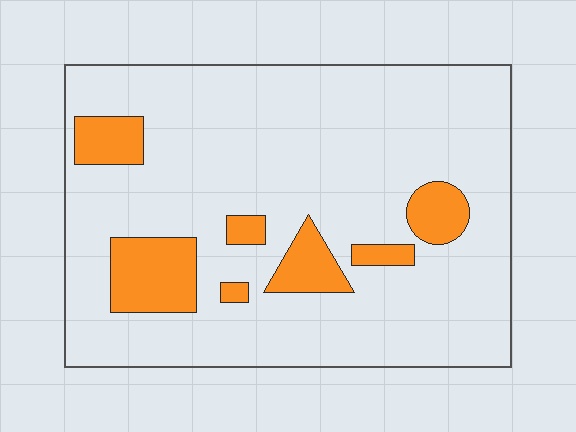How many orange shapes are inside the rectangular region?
7.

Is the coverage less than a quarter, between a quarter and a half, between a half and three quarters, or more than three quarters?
Less than a quarter.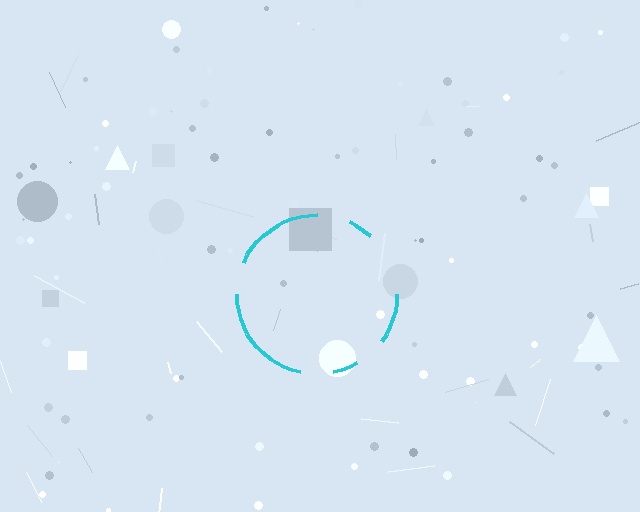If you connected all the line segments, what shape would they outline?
They would outline a circle.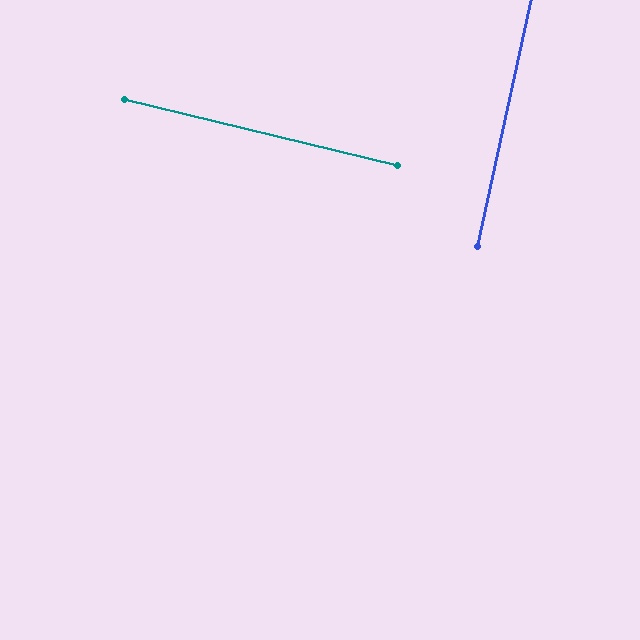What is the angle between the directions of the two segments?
Approximately 89 degrees.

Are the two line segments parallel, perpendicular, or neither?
Perpendicular — they meet at approximately 89°.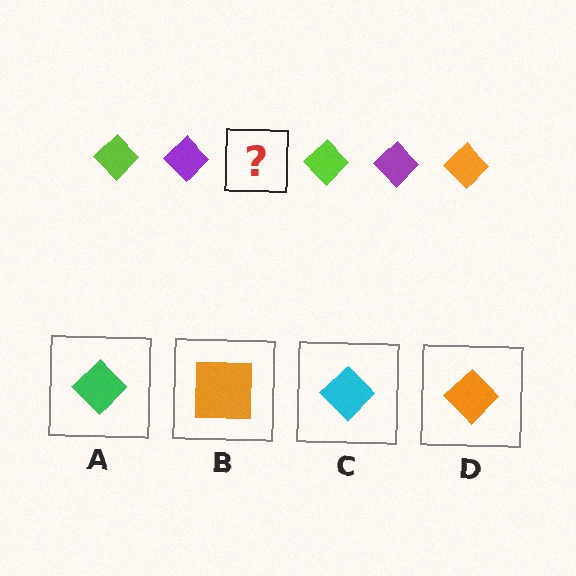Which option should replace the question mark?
Option D.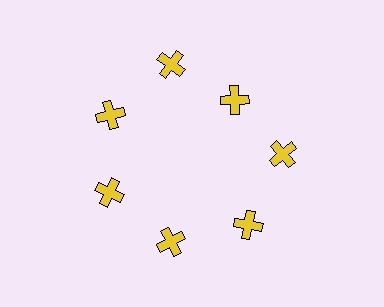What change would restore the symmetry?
The symmetry would be restored by moving it outward, back onto the ring so that all 7 crosses sit at equal angles and equal distance from the center.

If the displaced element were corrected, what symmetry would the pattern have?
It would have 7-fold rotational symmetry — the pattern would map onto itself every 51 degrees.